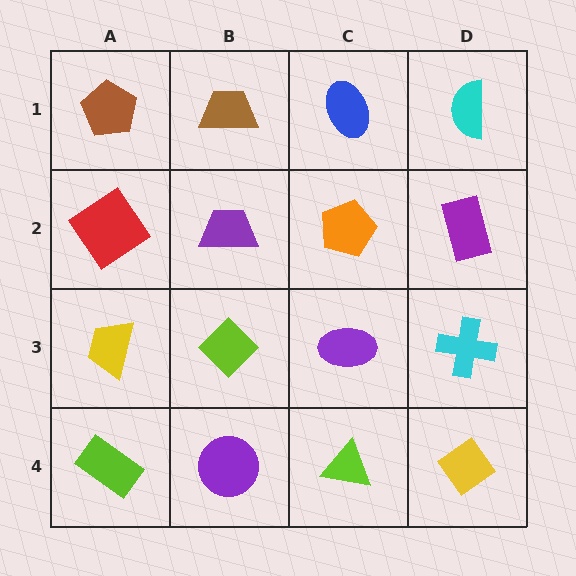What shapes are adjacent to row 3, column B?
A purple trapezoid (row 2, column B), a purple circle (row 4, column B), a yellow trapezoid (row 3, column A), a purple ellipse (row 3, column C).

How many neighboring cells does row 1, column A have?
2.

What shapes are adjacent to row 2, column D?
A cyan semicircle (row 1, column D), a cyan cross (row 3, column D), an orange pentagon (row 2, column C).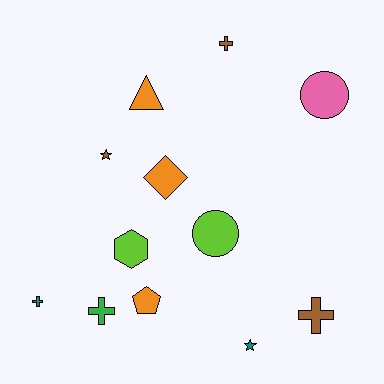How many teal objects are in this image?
There are 2 teal objects.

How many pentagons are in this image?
There is 1 pentagon.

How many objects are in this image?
There are 12 objects.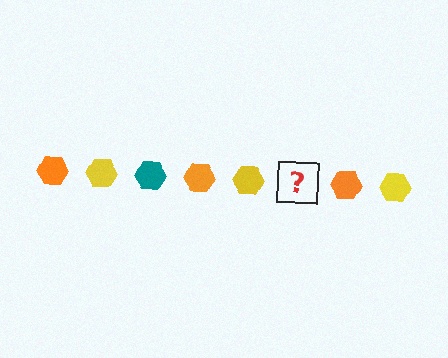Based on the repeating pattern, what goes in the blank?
The blank should be a teal hexagon.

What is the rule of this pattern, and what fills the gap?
The rule is that the pattern cycles through orange, yellow, teal hexagons. The gap should be filled with a teal hexagon.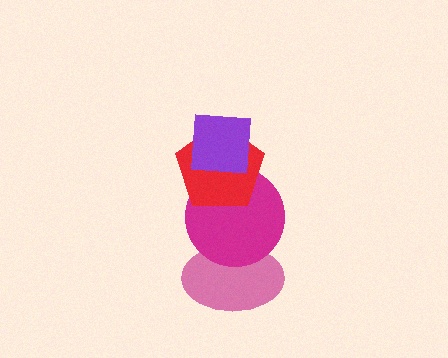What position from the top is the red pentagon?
The red pentagon is 2nd from the top.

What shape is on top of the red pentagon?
The purple square is on top of the red pentagon.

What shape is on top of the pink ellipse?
The magenta circle is on top of the pink ellipse.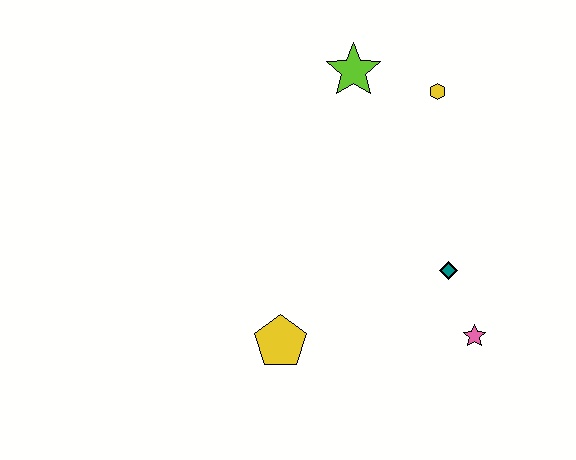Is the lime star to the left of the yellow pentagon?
No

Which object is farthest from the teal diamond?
The lime star is farthest from the teal diamond.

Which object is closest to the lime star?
The yellow hexagon is closest to the lime star.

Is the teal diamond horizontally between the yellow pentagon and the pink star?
Yes